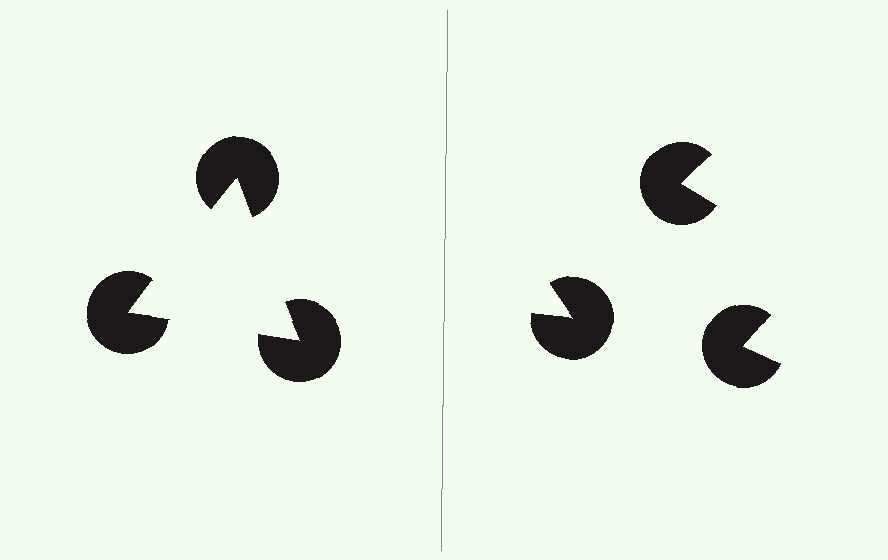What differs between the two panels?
The pac-man discs are positioned identically on both sides; only the wedge orientations differ. On the left they align to a triangle; on the right they are misaligned.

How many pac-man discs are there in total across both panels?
6 — 3 on each side.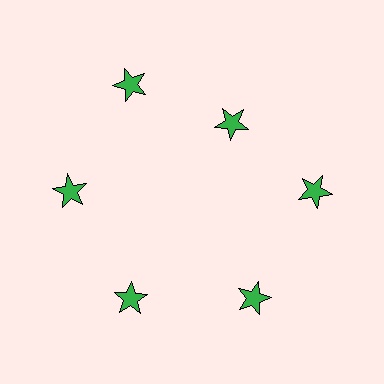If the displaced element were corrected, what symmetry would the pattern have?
It would have 6-fold rotational symmetry — the pattern would map onto itself every 60 degrees.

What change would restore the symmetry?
The symmetry would be restored by moving it outward, back onto the ring so that all 6 stars sit at equal angles and equal distance from the center.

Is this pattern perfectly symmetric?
No. The 6 green stars are arranged in a ring, but one element near the 1 o'clock position is pulled inward toward the center, breaking the 6-fold rotational symmetry.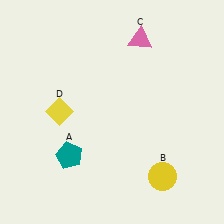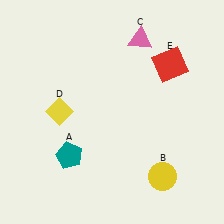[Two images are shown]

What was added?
A red square (E) was added in Image 2.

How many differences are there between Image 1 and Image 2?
There is 1 difference between the two images.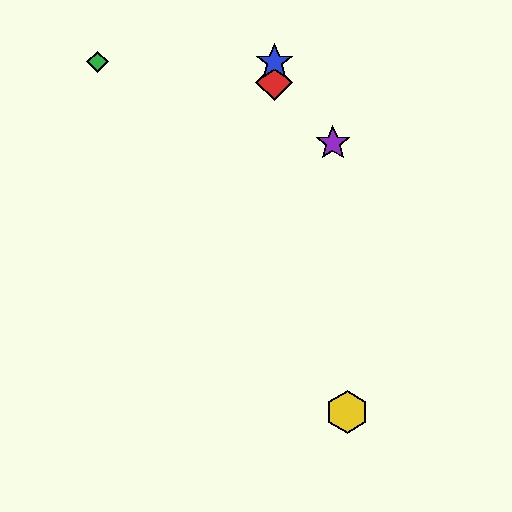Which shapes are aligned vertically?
The red diamond, the blue star are aligned vertically.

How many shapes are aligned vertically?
2 shapes (the red diamond, the blue star) are aligned vertically.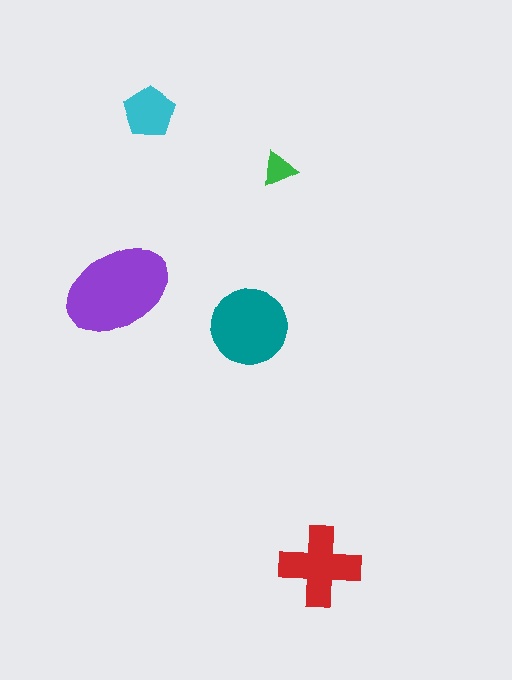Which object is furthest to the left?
The purple ellipse is leftmost.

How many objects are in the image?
There are 5 objects in the image.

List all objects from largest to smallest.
The purple ellipse, the teal circle, the red cross, the cyan pentagon, the green triangle.